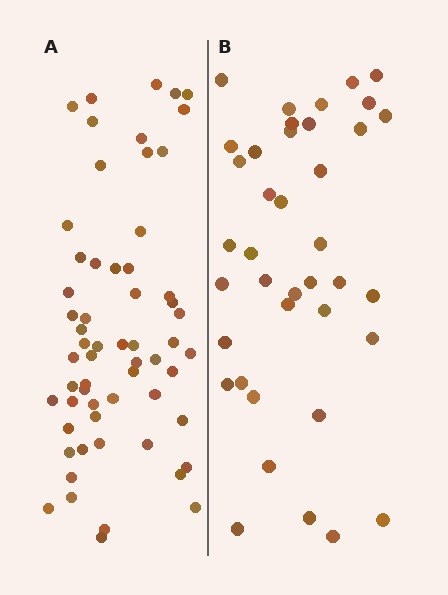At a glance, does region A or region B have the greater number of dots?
Region A (the left region) has more dots.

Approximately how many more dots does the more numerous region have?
Region A has approximately 20 more dots than region B.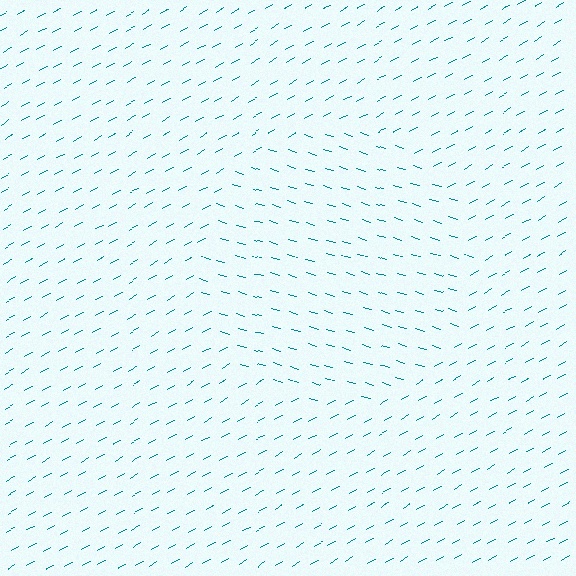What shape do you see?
I see a circle.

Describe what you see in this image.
The image is filled with small teal line segments. A circle region in the image has lines oriented differently from the surrounding lines, creating a visible texture boundary.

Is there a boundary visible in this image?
Yes, there is a texture boundary formed by a change in line orientation.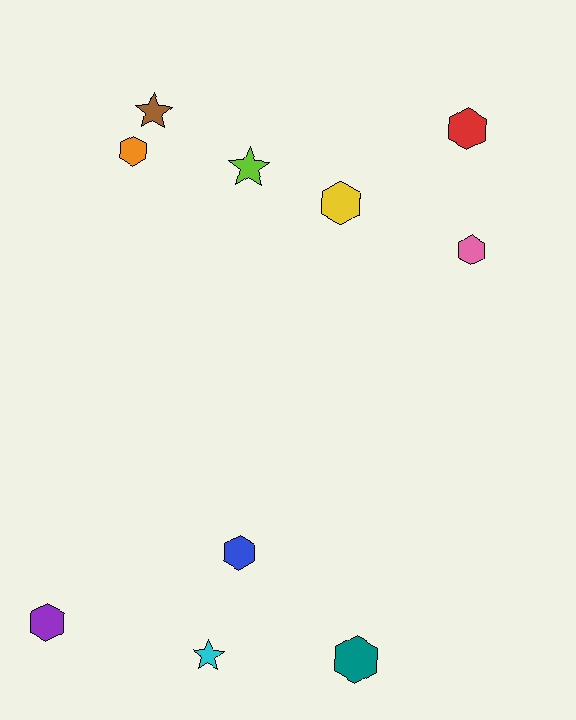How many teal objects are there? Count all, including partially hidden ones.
There is 1 teal object.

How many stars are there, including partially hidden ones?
There are 3 stars.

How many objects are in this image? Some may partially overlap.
There are 10 objects.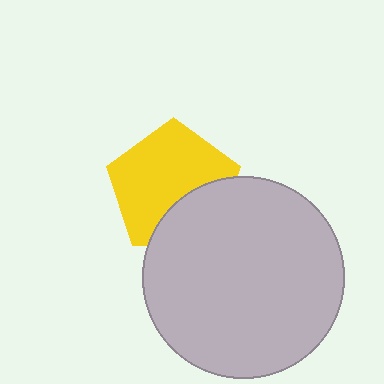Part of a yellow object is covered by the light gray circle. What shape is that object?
It is a pentagon.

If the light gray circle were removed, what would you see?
You would see the complete yellow pentagon.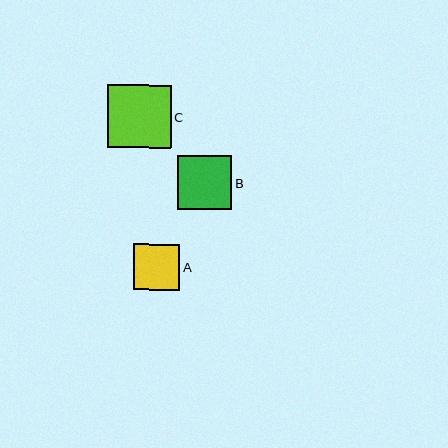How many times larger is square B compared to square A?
Square B is approximately 1.2 times the size of square A.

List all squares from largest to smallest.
From largest to smallest: C, B, A.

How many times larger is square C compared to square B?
Square C is approximately 1.2 times the size of square B.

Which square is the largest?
Square C is the largest with a size of approximately 64 pixels.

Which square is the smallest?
Square A is the smallest with a size of approximately 46 pixels.